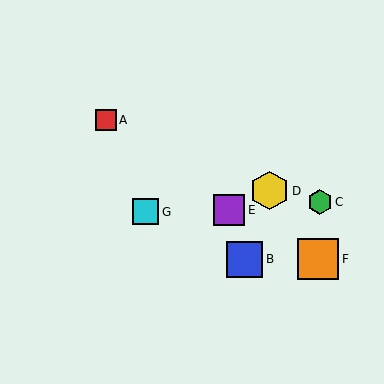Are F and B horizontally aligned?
Yes, both are at y≈259.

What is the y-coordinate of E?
Object E is at y≈210.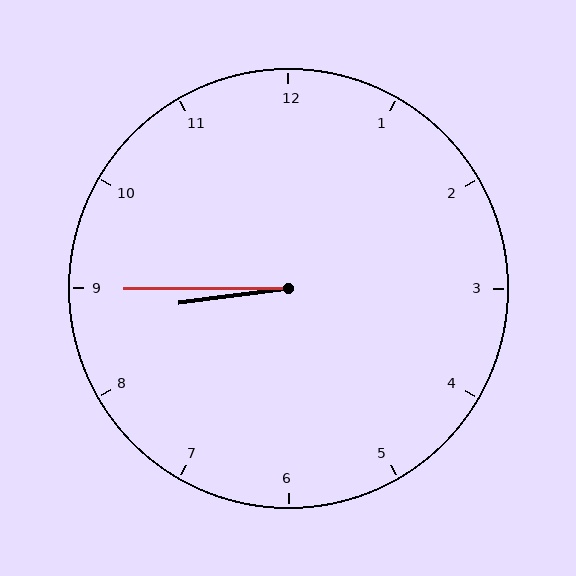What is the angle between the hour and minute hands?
Approximately 8 degrees.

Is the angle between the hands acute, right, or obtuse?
It is acute.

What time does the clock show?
8:45.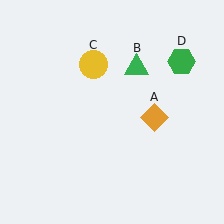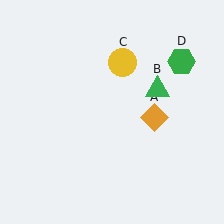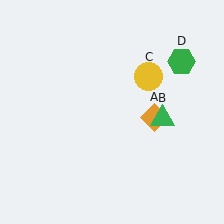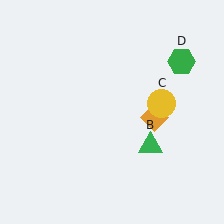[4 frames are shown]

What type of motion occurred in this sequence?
The green triangle (object B), yellow circle (object C) rotated clockwise around the center of the scene.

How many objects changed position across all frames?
2 objects changed position: green triangle (object B), yellow circle (object C).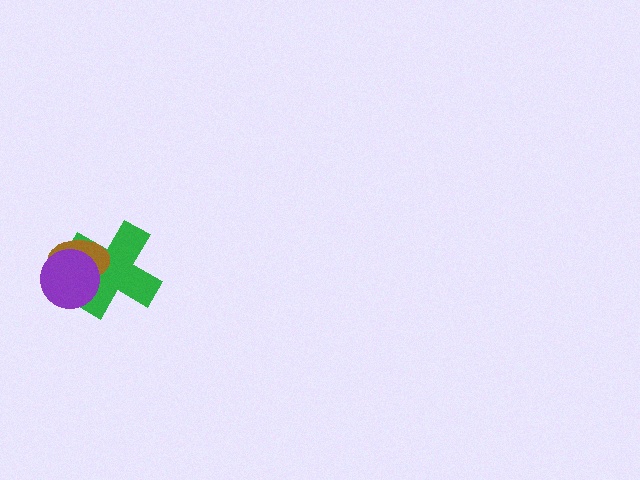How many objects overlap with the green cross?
2 objects overlap with the green cross.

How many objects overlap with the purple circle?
2 objects overlap with the purple circle.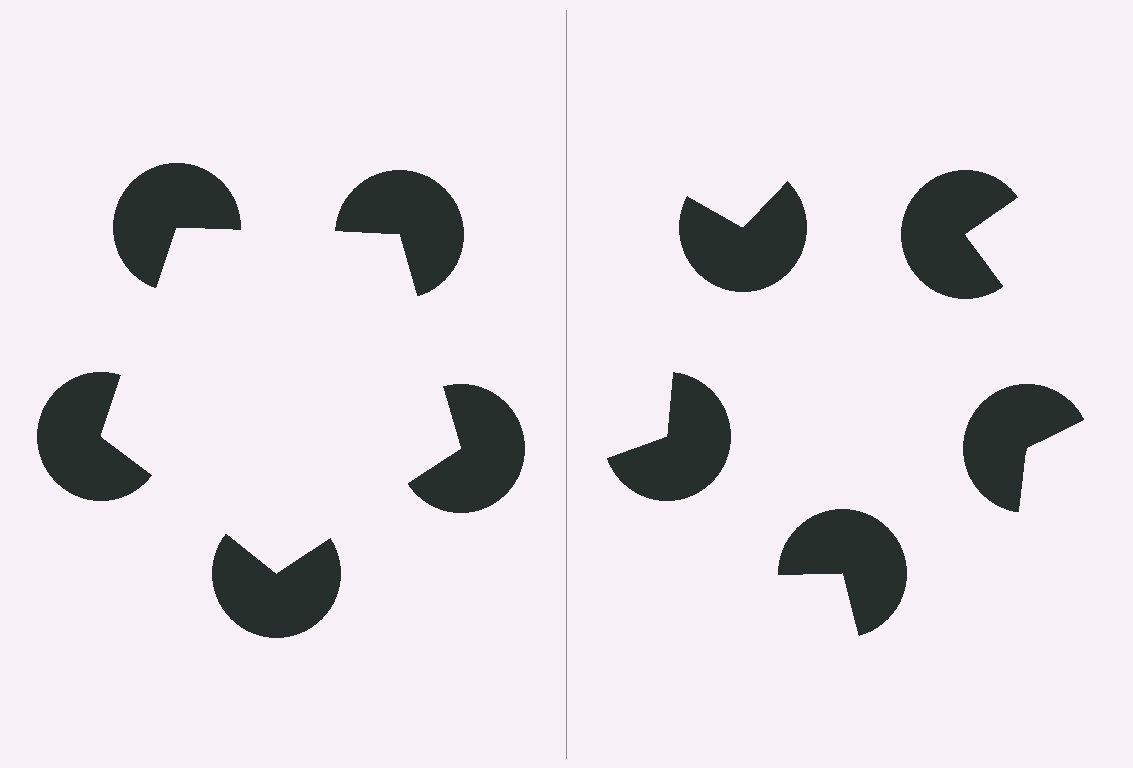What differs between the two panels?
The pac-man discs are positioned identically on both sides; only the wedge orientations differ. On the left they align to a pentagon; on the right they are misaligned.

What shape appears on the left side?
An illusory pentagon.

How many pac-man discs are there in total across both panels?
10 — 5 on each side.